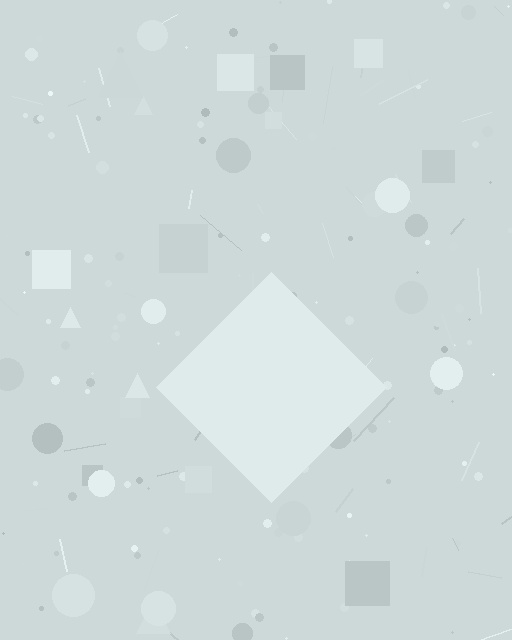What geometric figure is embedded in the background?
A diamond is embedded in the background.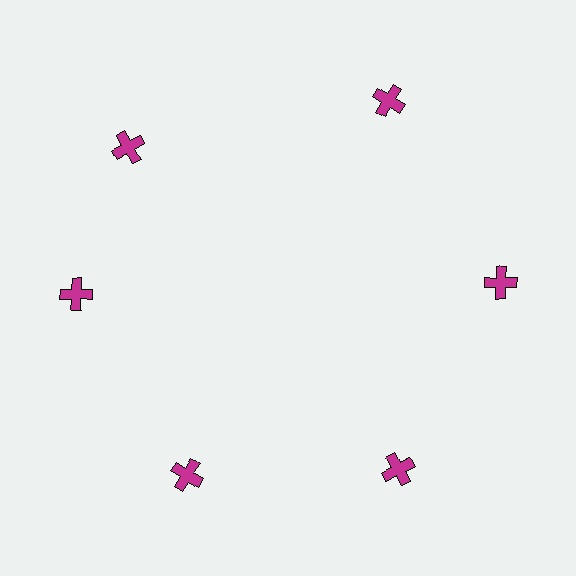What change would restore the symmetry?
The symmetry would be restored by rotating it back into even spacing with its neighbors so that all 6 crosses sit at equal angles and equal distance from the center.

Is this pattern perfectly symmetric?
No. The 6 magenta crosses are arranged in a ring, but one element near the 11 o'clock position is rotated out of alignment along the ring, breaking the 6-fold rotational symmetry.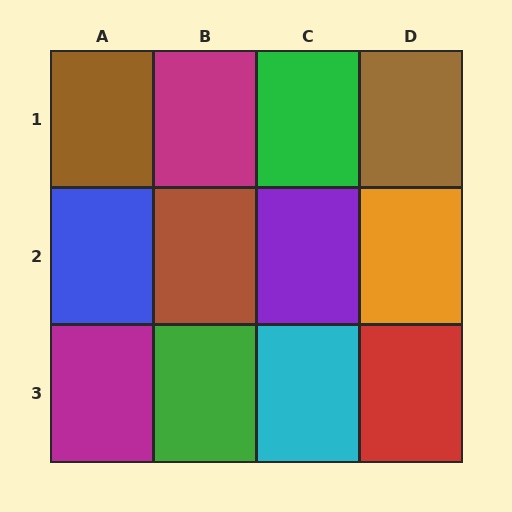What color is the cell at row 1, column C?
Green.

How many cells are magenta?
2 cells are magenta.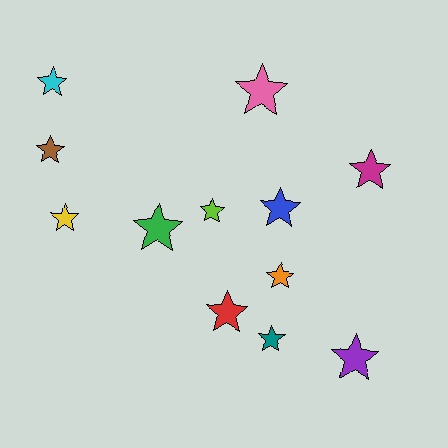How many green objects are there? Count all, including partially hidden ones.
There is 1 green object.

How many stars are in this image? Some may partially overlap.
There are 12 stars.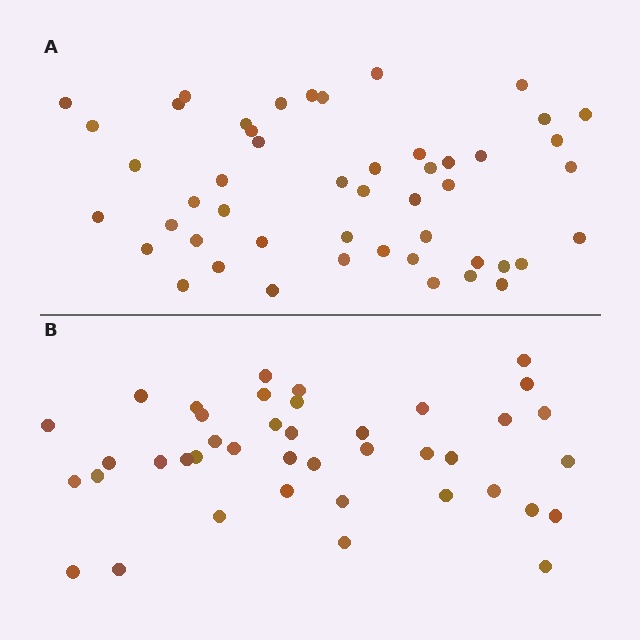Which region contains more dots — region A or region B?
Region A (the top region) has more dots.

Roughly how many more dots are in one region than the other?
Region A has roughly 8 or so more dots than region B.